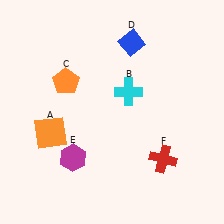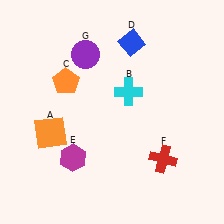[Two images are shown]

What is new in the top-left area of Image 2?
A purple circle (G) was added in the top-left area of Image 2.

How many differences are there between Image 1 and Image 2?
There is 1 difference between the two images.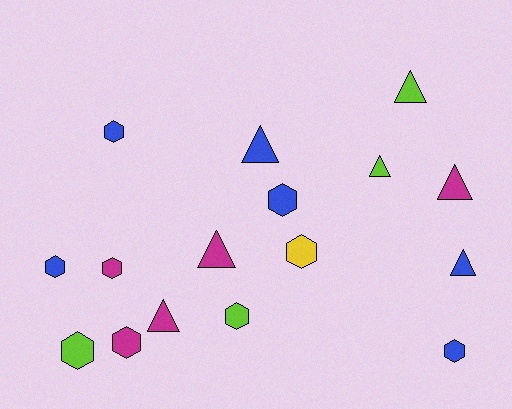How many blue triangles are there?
There are 2 blue triangles.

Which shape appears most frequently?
Hexagon, with 9 objects.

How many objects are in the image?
There are 16 objects.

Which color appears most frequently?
Blue, with 6 objects.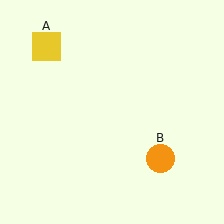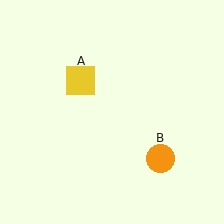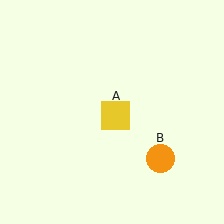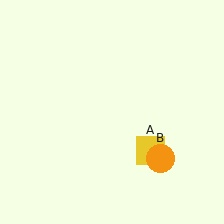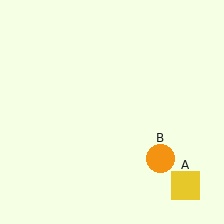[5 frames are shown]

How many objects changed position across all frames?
1 object changed position: yellow square (object A).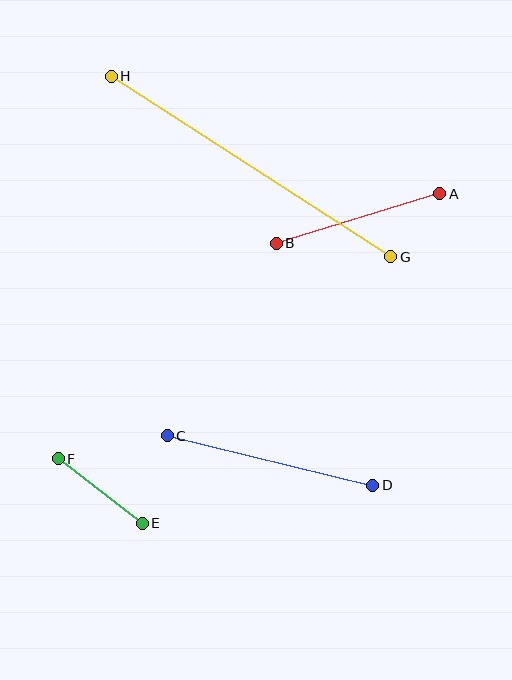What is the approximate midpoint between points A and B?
The midpoint is at approximately (358, 219) pixels.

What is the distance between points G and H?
The distance is approximately 333 pixels.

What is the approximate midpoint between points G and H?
The midpoint is at approximately (251, 167) pixels.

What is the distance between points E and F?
The distance is approximately 106 pixels.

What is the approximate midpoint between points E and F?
The midpoint is at approximately (100, 491) pixels.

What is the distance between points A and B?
The distance is approximately 171 pixels.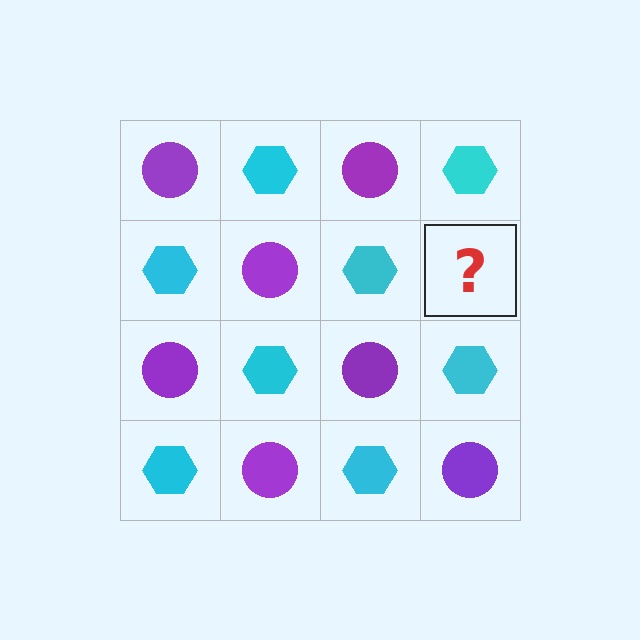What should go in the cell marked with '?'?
The missing cell should contain a purple circle.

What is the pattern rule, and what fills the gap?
The rule is that it alternates purple circle and cyan hexagon in a checkerboard pattern. The gap should be filled with a purple circle.